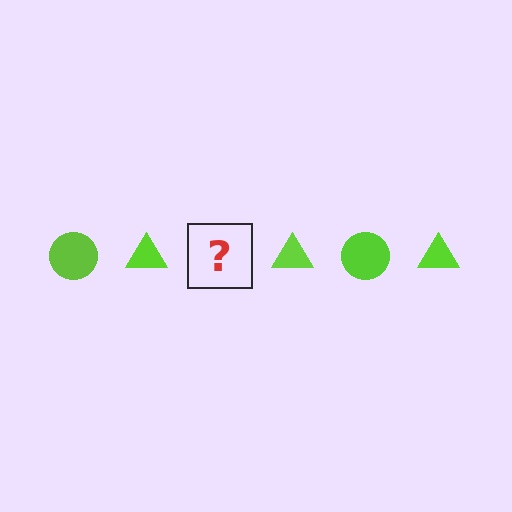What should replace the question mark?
The question mark should be replaced with a lime circle.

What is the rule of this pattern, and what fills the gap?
The rule is that the pattern cycles through circle, triangle shapes in lime. The gap should be filled with a lime circle.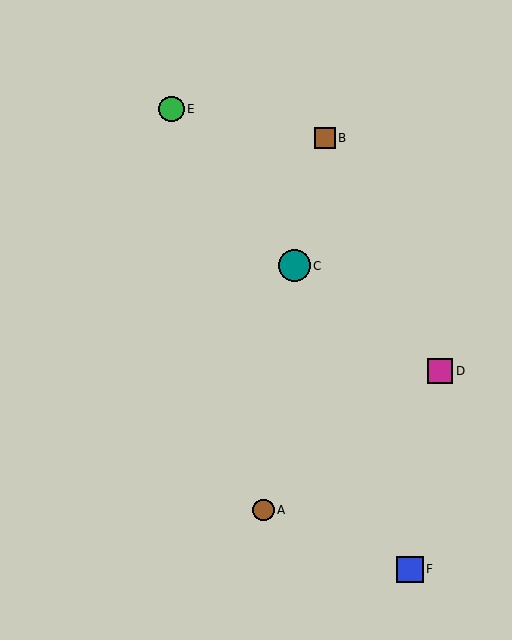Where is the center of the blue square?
The center of the blue square is at (410, 569).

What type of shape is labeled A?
Shape A is a brown circle.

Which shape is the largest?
The teal circle (labeled C) is the largest.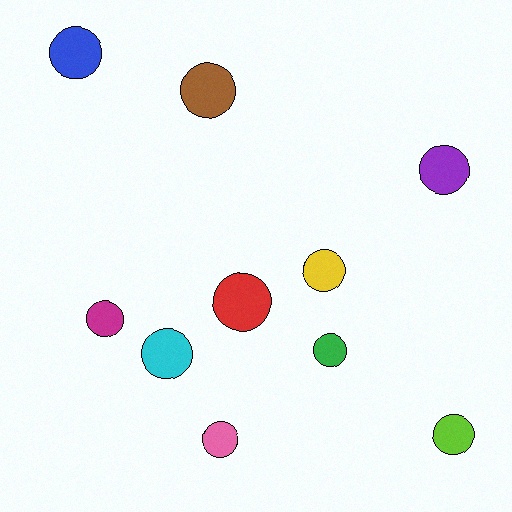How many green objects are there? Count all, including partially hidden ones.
There is 1 green object.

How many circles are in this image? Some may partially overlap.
There are 10 circles.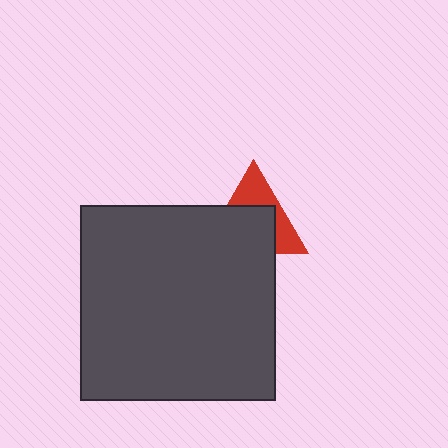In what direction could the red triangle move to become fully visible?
The red triangle could move up. That would shift it out from behind the dark gray square entirely.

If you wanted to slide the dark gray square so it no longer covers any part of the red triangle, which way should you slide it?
Slide it down — that is the most direct way to separate the two shapes.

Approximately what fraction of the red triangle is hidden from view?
Roughly 58% of the red triangle is hidden behind the dark gray square.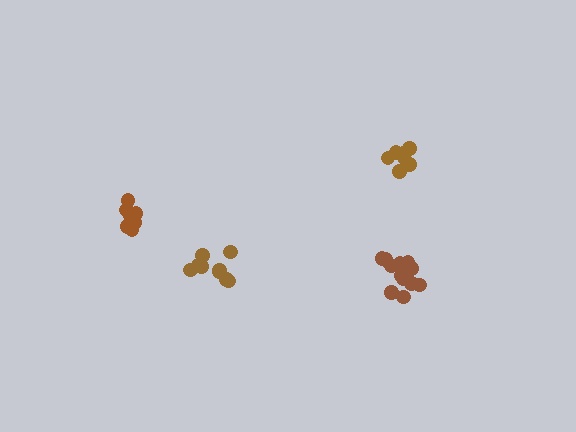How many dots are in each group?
Group 1: 7 dots, Group 2: 9 dots, Group 3: 12 dots, Group 4: 7 dots (35 total).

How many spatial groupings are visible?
There are 4 spatial groupings.